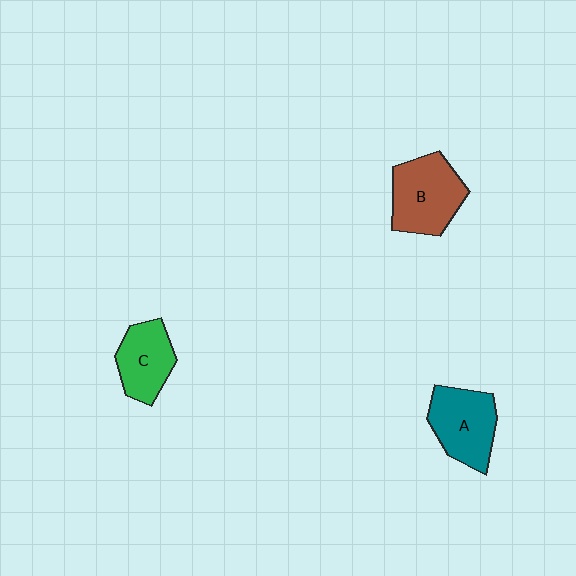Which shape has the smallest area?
Shape C (green).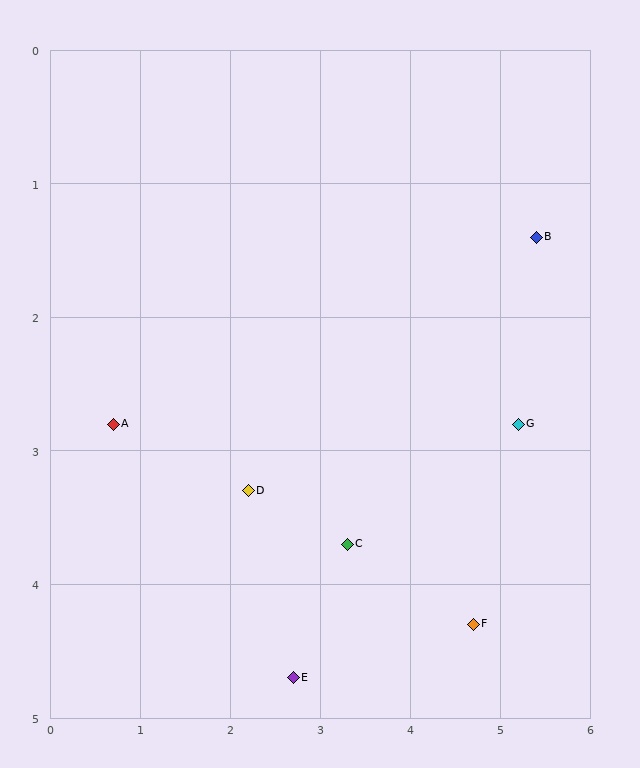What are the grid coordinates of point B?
Point B is at approximately (5.4, 1.4).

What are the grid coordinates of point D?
Point D is at approximately (2.2, 3.3).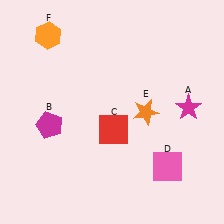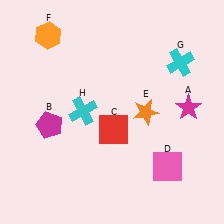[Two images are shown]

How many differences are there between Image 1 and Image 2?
There are 2 differences between the two images.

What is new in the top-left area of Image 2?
A cyan cross (H) was added in the top-left area of Image 2.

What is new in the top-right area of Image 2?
A cyan cross (G) was added in the top-right area of Image 2.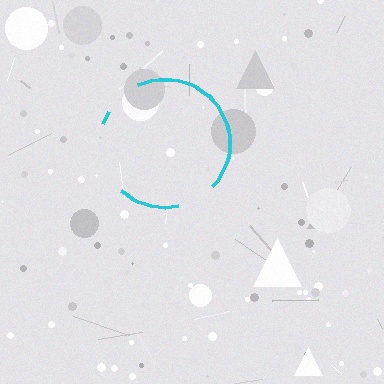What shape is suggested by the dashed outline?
The dashed outline suggests a circle.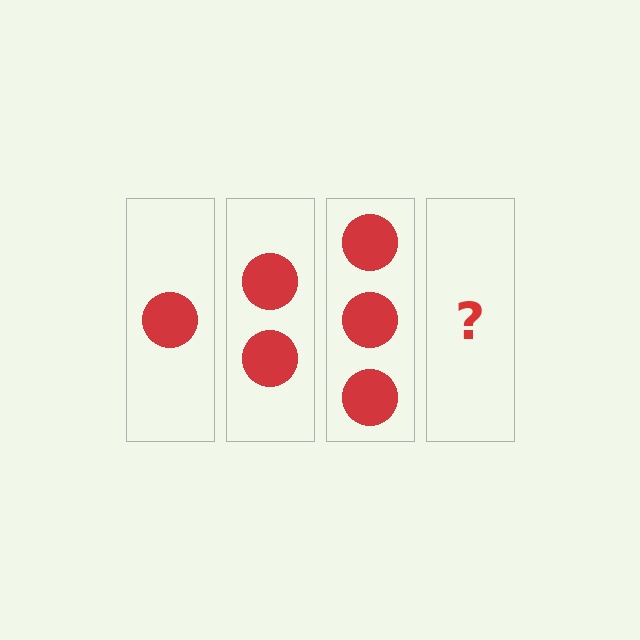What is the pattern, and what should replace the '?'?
The pattern is that each step adds one more circle. The '?' should be 4 circles.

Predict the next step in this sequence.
The next step is 4 circles.